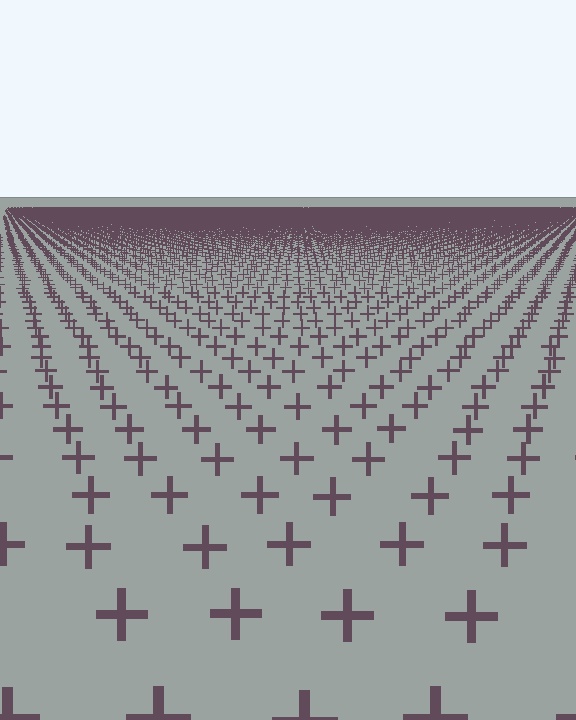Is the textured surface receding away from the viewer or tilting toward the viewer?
The surface is receding away from the viewer. Texture elements get smaller and denser toward the top.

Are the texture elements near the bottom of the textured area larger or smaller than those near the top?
Larger. Near the bottom, elements are closer to the viewer and appear at a bigger on-screen size.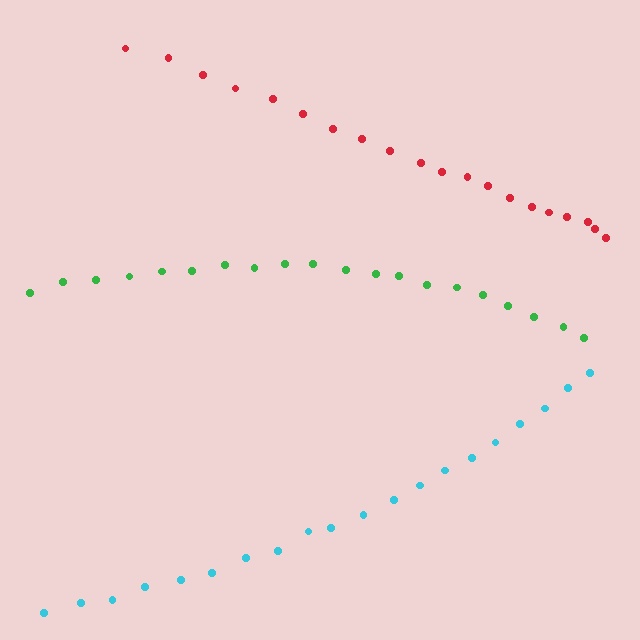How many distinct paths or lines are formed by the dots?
There are 3 distinct paths.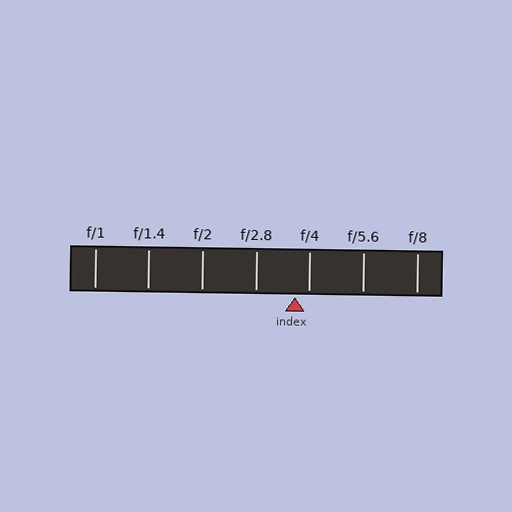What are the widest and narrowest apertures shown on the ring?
The widest aperture shown is f/1 and the narrowest is f/8.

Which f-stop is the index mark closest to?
The index mark is closest to f/4.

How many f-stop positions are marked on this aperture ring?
There are 7 f-stop positions marked.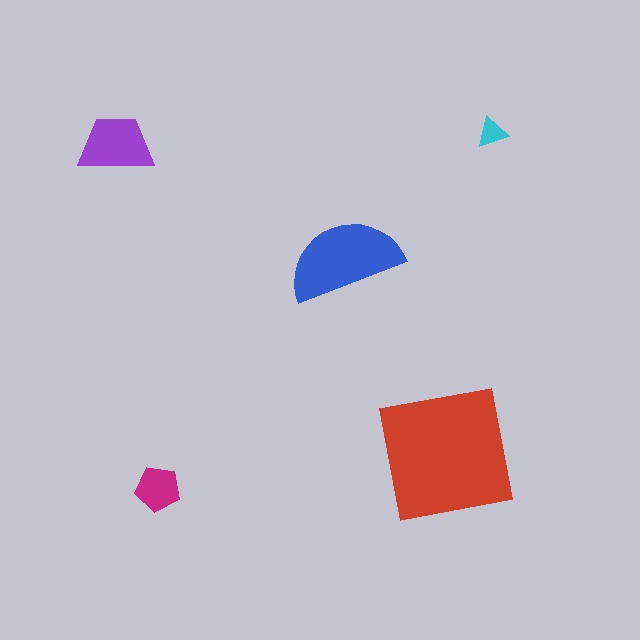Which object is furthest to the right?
The cyan triangle is rightmost.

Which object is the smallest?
The cyan triangle.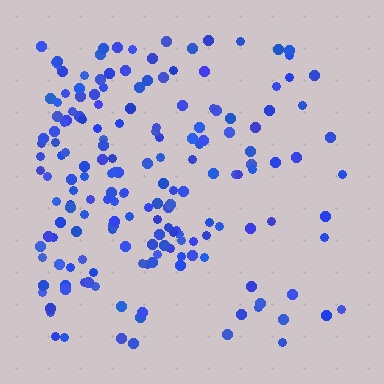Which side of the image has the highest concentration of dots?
The left.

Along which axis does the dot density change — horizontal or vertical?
Horizontal.